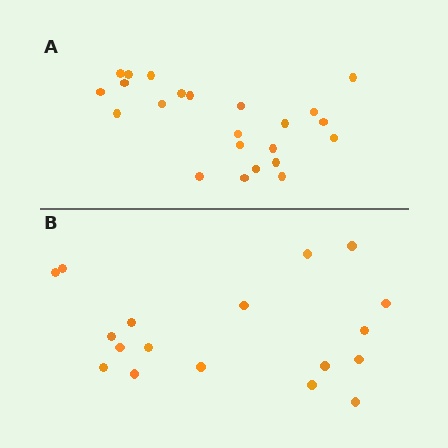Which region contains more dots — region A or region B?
Region A (the top region) has more dots.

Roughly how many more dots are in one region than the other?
Region A has about 5 more dots than region B.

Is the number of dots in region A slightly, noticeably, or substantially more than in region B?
Region A has noticeably more, but not dramatically so. The ratio is roughly 1.3 to 1.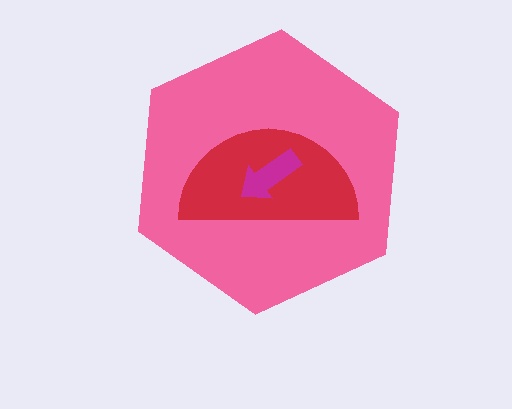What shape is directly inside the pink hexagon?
The red semicircle.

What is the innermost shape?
The magenta arrow.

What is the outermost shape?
The pink hexagon.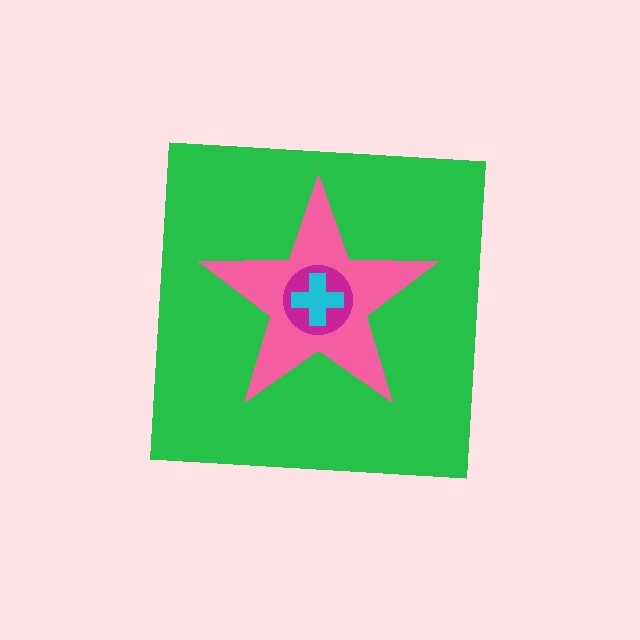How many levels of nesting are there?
4.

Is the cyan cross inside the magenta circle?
Yes.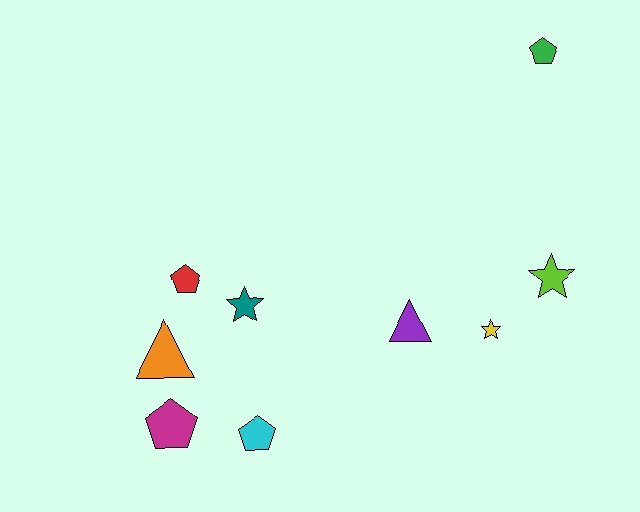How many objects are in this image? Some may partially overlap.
There are 9 objects.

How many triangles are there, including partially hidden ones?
There are 2 triangles.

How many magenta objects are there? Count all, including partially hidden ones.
There is 1 magenta object.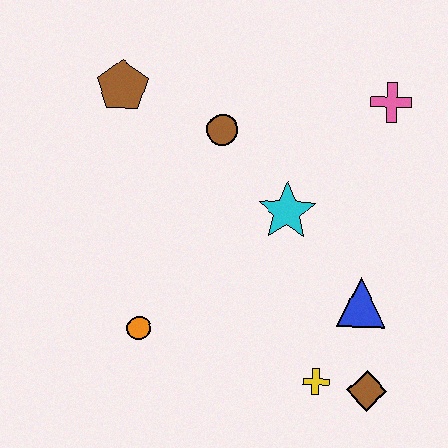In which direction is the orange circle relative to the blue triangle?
The orange circle is to the left of the blue triangle.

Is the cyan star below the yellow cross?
No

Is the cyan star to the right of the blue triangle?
No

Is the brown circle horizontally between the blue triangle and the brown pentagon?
Yes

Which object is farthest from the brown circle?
The brown diamond is farthest from the brown circle.